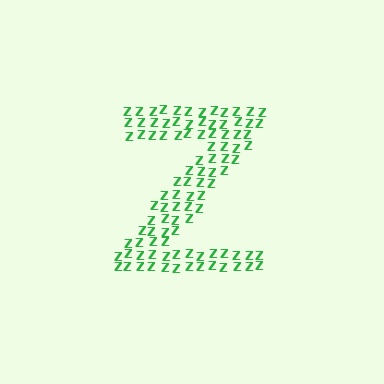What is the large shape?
The large shape is the letter Z.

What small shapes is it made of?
It is made of small letter Z's.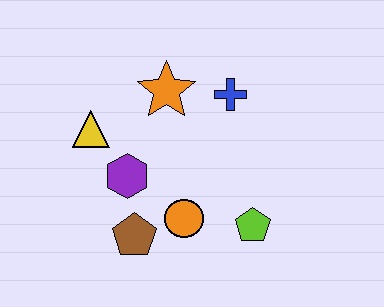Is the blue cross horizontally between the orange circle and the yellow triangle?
No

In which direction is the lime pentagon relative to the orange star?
The lime pentagon is below the orange star.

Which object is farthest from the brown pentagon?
The blue cross is farthest from the brown pentagon.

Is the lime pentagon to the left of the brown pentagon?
No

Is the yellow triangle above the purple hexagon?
Yes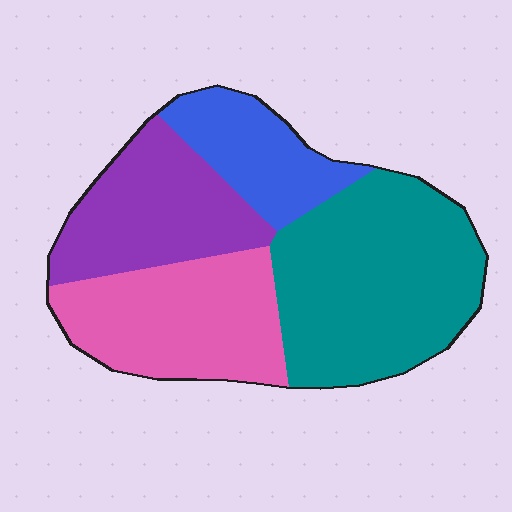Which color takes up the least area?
Blue, at roughly 15%.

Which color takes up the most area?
Teal, at roughly 40%.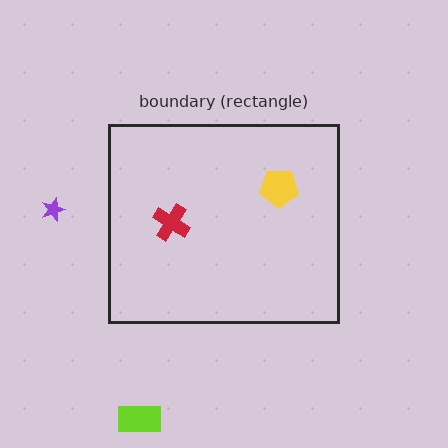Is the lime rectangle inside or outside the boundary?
Outside.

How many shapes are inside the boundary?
2 inside, 2 outside.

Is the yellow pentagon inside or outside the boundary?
Inside.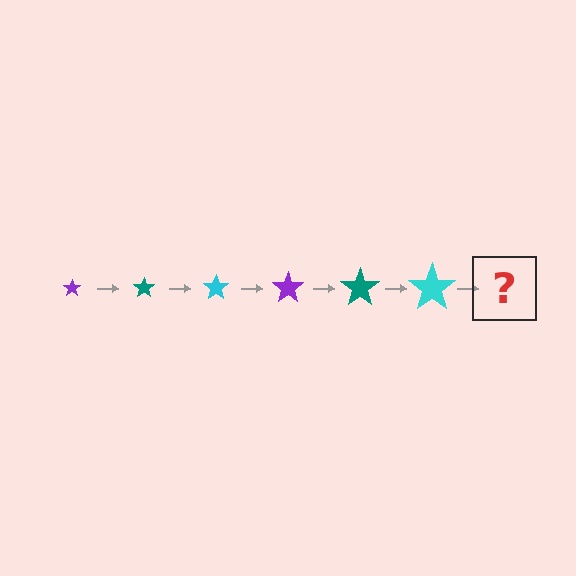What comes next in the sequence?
The next element should be a purple star, larger than the previous one.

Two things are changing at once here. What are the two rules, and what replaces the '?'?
The two rules are that the star grows larger each step and the color cycles through purple, teal, and cyan. The '?' should be a purple star, larger than the previous one.